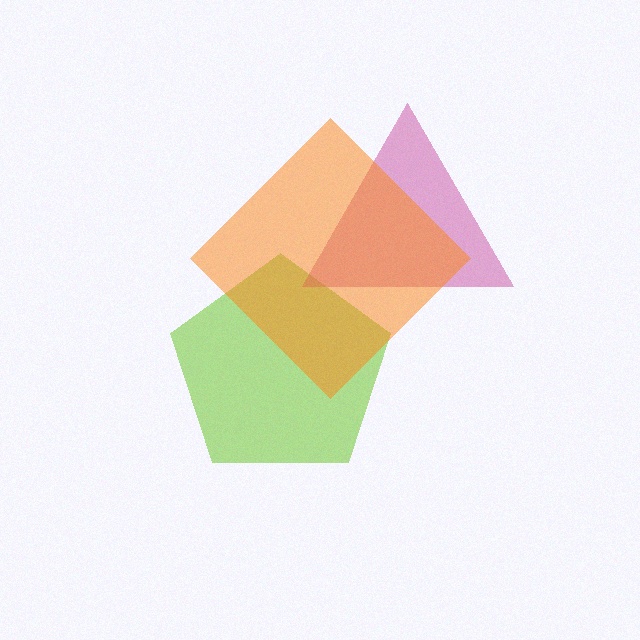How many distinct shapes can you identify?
There are 3 distinct shapes: a lime pentagon, a magenta triangle, an orange diamond.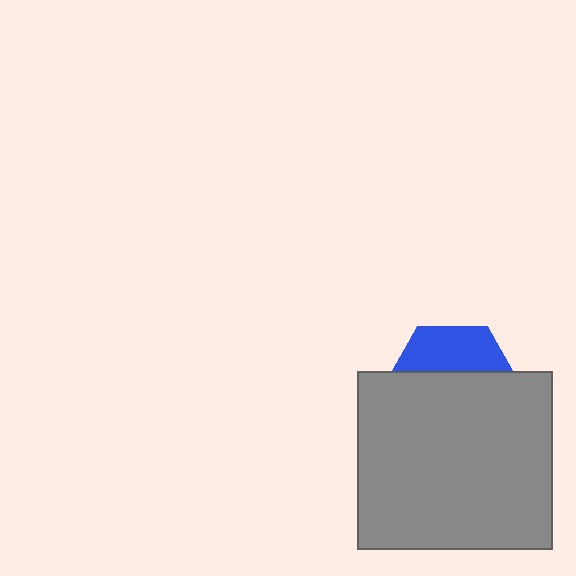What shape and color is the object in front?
The object in front is a gray rectangle.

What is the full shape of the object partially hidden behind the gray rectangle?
The partially hidden object is a blue hexagon.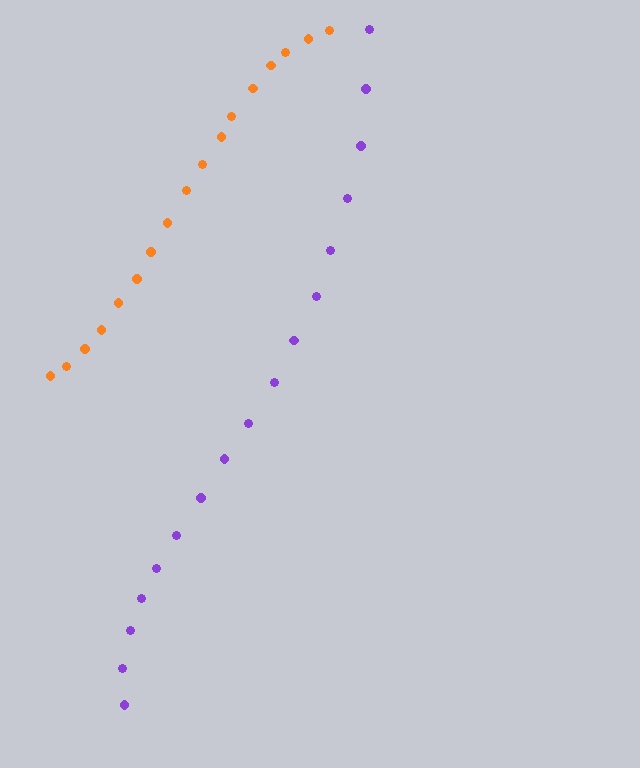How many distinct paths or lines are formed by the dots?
There are 2 distinct paths.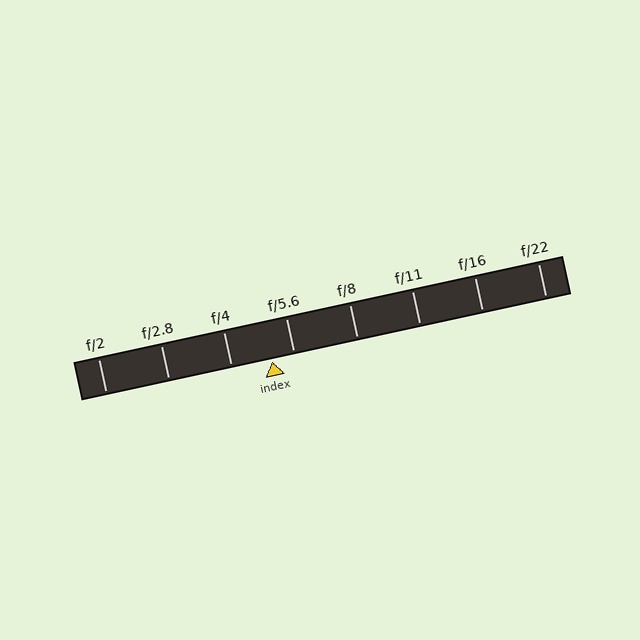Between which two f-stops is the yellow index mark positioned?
The index mark is between f/4 and f/5.6.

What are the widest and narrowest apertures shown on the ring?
The widest aperture shown is f/2 and the narrowest is f/22.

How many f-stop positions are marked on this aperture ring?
There are 8 f-stop positions marked.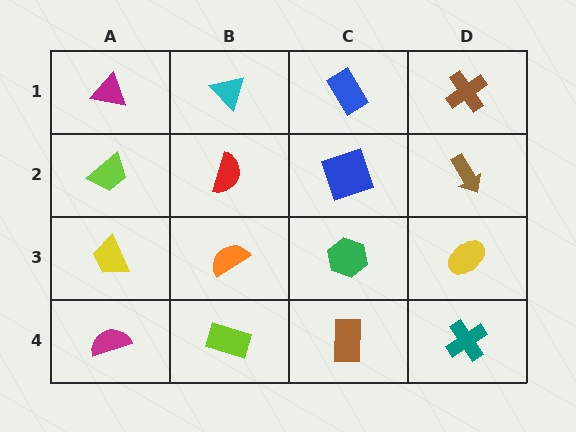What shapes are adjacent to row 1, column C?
A blue square (row 2, column C), a cyan triangle (row 1, column B), a brown cross (row 1, column D).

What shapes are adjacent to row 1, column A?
A lime trapezoid (row 2, column A), a cyan triangle (row 1, column B).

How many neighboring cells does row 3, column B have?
4.